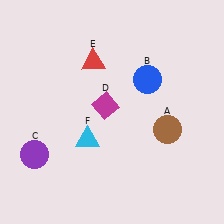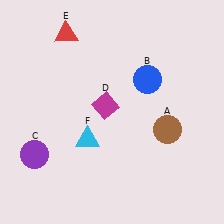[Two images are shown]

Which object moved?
The red triangle (E) moved up.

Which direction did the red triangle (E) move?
The red triangle (E) moved up.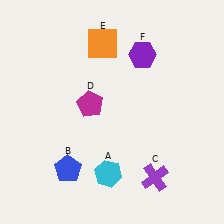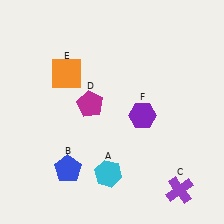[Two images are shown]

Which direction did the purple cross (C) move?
The purple cross (C) moved right.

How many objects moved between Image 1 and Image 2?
3 objects moved between the two images.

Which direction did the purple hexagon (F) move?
The purple hexagon (F) moved down.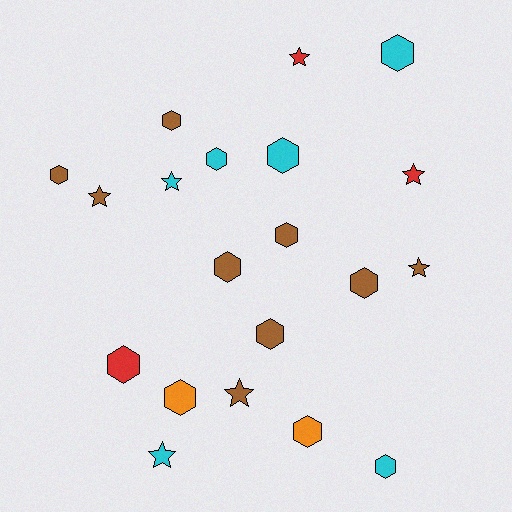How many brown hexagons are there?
There are 6 brown hexagons.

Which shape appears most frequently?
Hexagon, with 13 objects.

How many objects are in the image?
There are 20 objects.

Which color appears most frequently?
Brown, with 9 objects.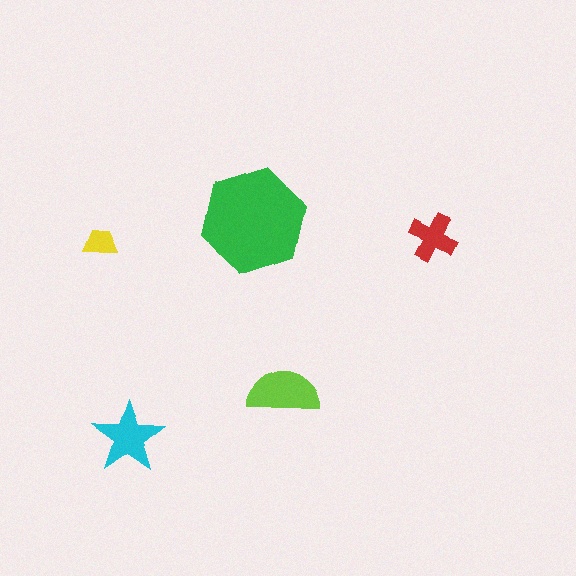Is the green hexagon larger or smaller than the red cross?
Larger.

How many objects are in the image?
There are 5 objects in the image.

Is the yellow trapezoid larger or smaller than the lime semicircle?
Smaller.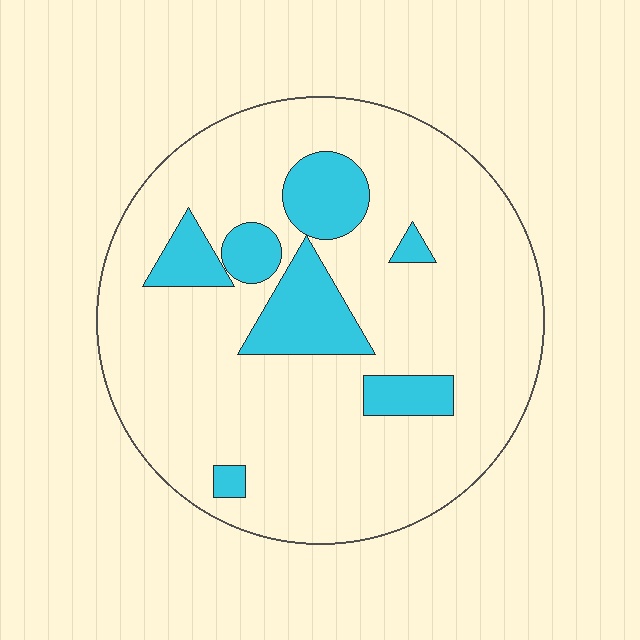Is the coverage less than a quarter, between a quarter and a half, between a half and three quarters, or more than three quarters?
Less than a quarter.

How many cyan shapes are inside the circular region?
7.